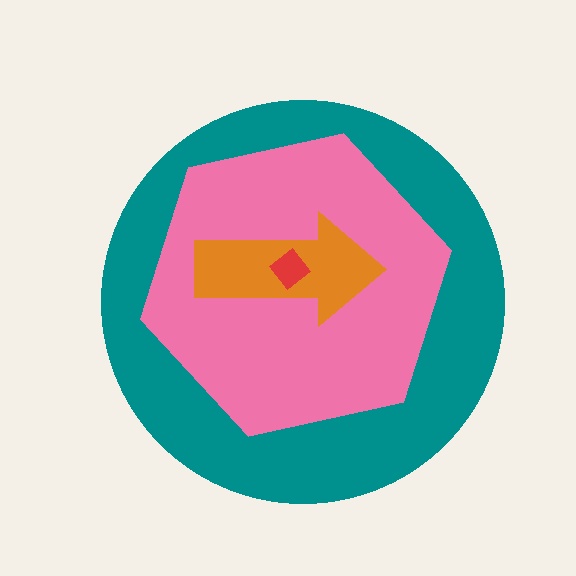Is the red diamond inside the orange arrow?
Yes.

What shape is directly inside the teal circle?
The pink hexagon.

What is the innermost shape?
The red diamond.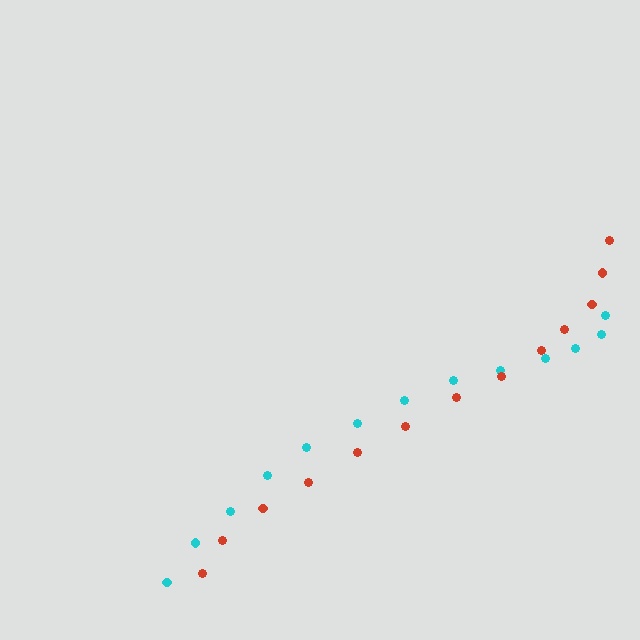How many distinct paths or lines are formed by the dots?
There are 2 distinct paths.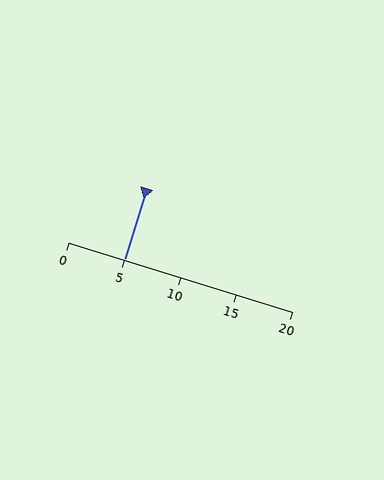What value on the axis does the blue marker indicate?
The marker indicates approximately 5.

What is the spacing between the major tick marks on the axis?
The major ticks are spaced 5 apart.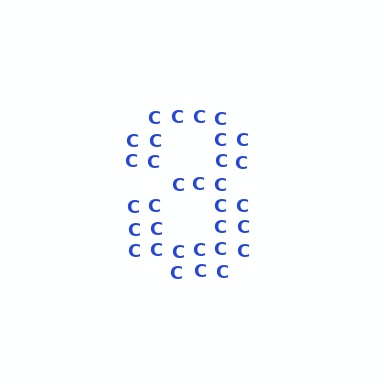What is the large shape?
The large shape is the digit 8.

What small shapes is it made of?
It is made of small letter C's.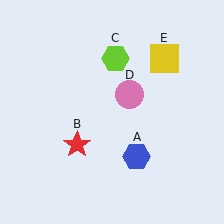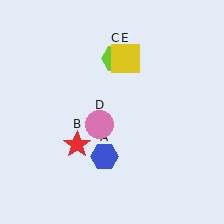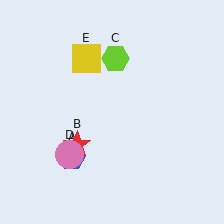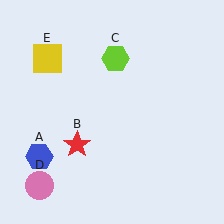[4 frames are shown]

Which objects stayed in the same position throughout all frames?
Red star (object B) and lime hexagon (object C) remained stationary.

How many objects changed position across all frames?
3 objects changed position: blue hexagon (object A), pink circle (object D), yellow square (object E).